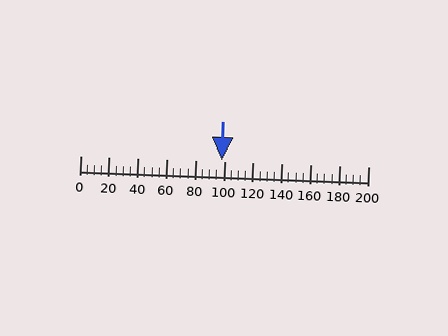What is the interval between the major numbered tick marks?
The major tick marks are spaced 20 units apart.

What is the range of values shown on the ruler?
The ruler shows values from 0 to 200.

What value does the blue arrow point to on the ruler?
The blue arrow points to approximately 98.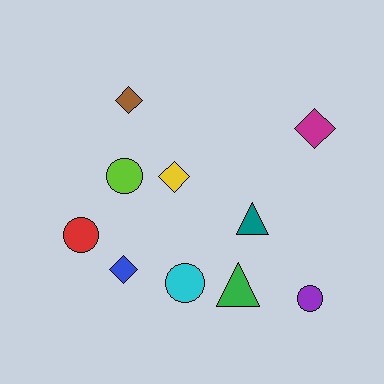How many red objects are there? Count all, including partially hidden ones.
There is 1 red object.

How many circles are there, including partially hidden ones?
There are 4 circles.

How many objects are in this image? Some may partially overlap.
There are 10 objects.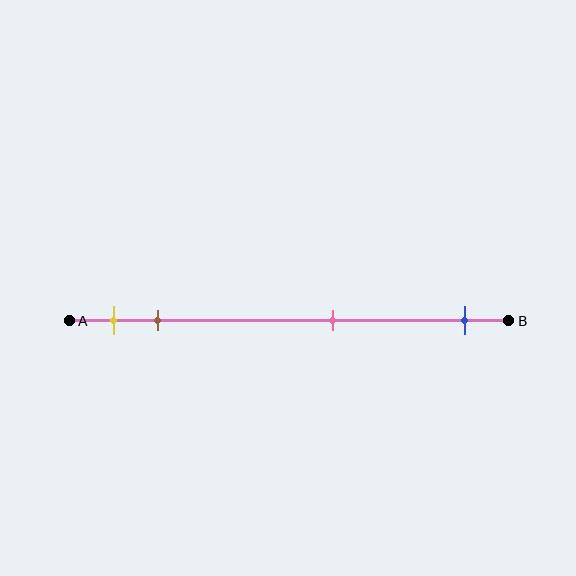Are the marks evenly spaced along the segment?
No, the marks are not evenly spaced.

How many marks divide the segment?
There are 4 marks dividing the segment.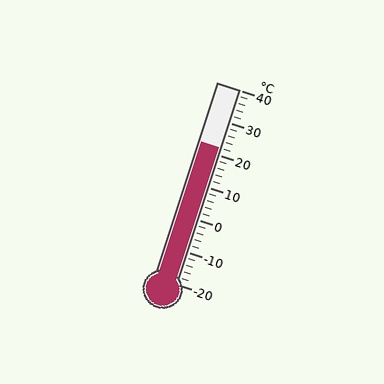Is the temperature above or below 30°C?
The temperature is below 30°C.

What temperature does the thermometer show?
The thermometer shows approximately 22°C.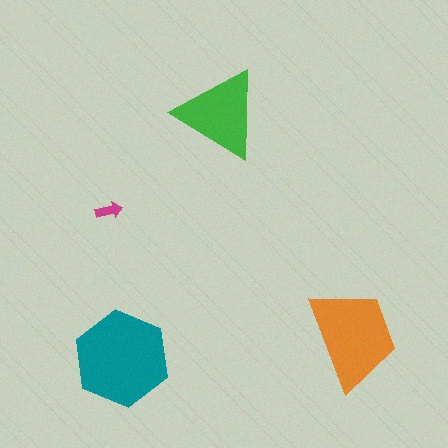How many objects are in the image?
There are 4 objects in the image.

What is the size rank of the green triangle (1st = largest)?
3rd.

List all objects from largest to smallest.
The teal hexagon, the orange trapezoid, the green triangle, the magenta arrow.